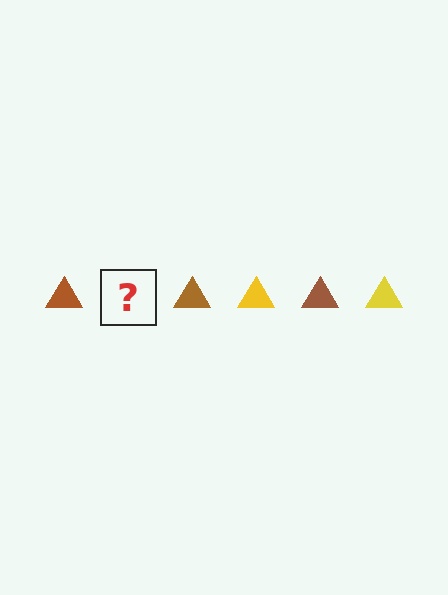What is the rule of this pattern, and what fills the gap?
The rule is that the pattern cycles through brown, yellow triangles. The gap should be filled with a yellow triangle.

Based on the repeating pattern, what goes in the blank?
The blank should be a yellow triangle.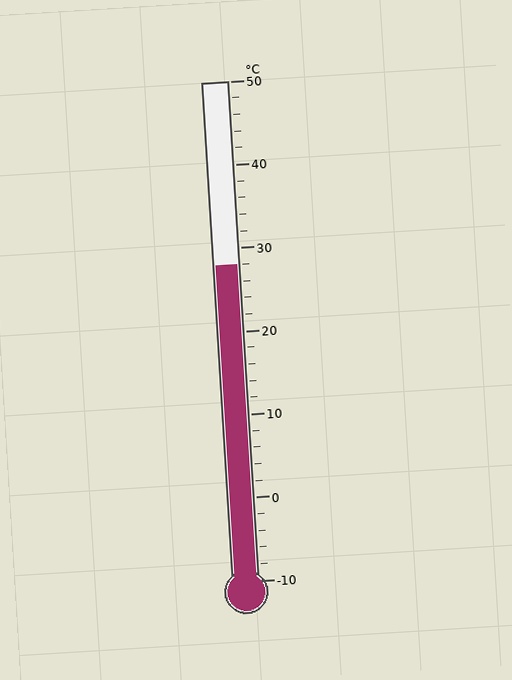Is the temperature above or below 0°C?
The temperature is above 0°C.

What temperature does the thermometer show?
The thermometer shows approximately 28°C.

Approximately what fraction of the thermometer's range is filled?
The thermometer is filled to approximately 65% of its range.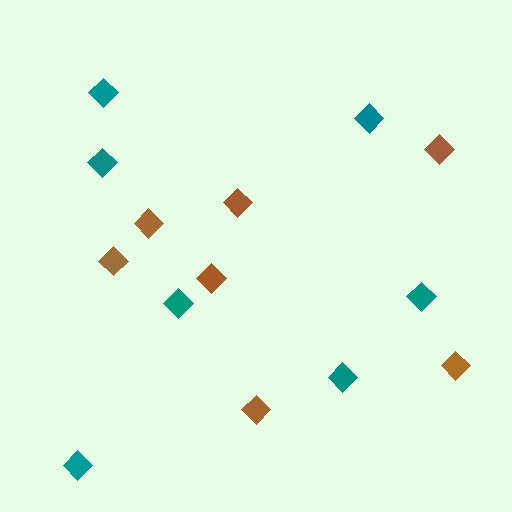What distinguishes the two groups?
There are 2 groups: one group of brown diamonds (7) and one group of teal diamonds (7).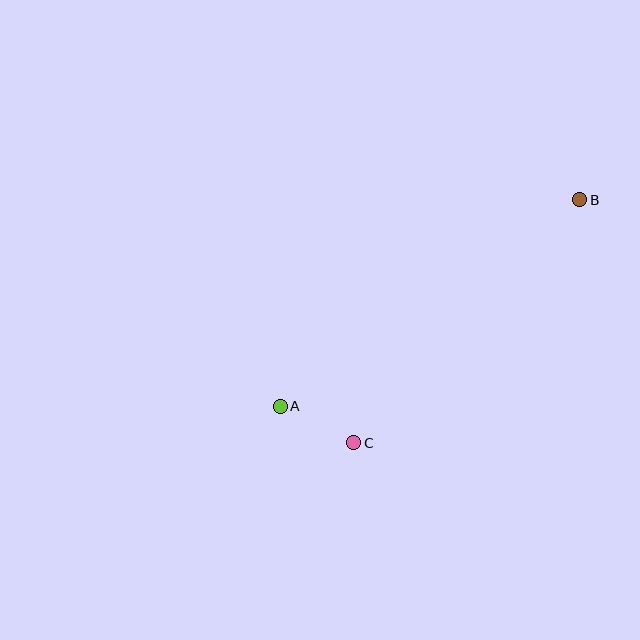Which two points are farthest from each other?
Points A and B are farthest from each other.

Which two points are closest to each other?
Points A and C are closest to each other.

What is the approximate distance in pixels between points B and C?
The distance between B and C is approximately 332 pixels.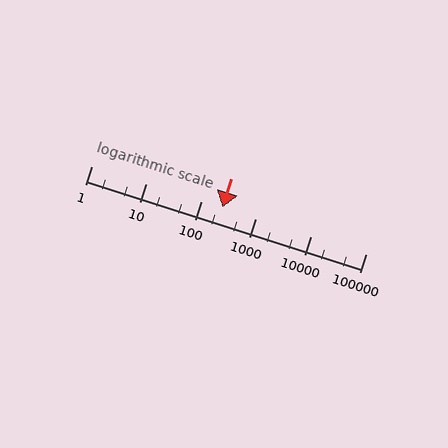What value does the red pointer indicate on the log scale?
The pointer indicates approximately 240.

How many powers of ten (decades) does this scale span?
The scale spans 5 decades, from 1 to 100000.